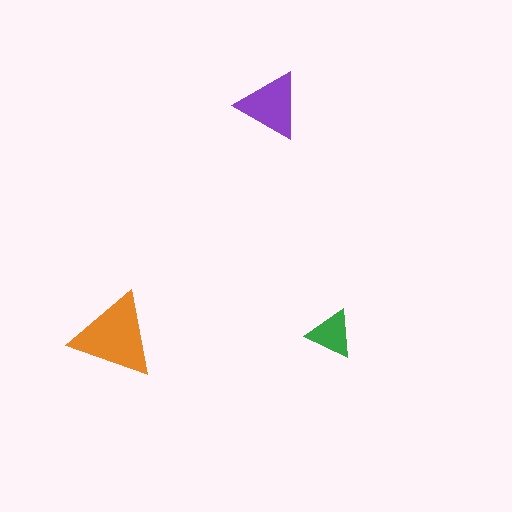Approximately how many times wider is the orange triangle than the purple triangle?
About 1.5 times wider.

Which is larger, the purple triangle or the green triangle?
The purple one.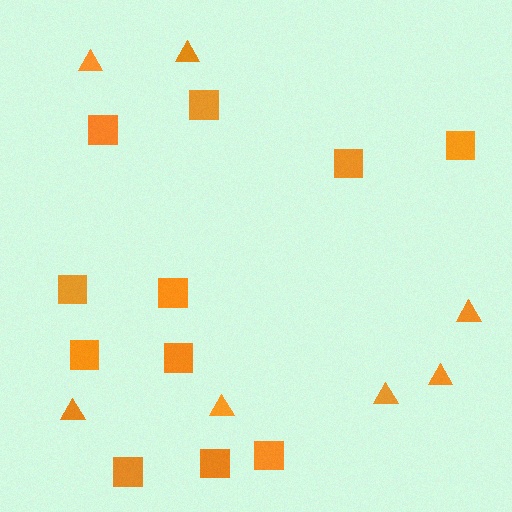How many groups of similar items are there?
There are 2 groups: one group of triangles (7) and one group of squares (11).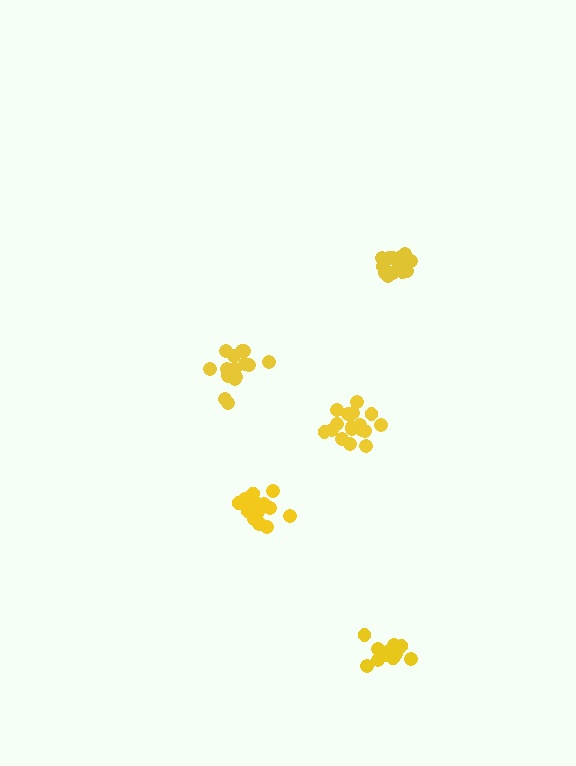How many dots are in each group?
Group 1: 17 dots, Group 2: 17 dots, Group 3: 17 dots, Group 4: 17 dots, Group 5: 13 dots (81 total).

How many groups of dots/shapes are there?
There are 5 groups.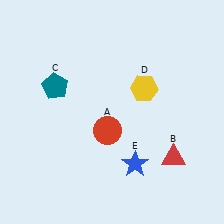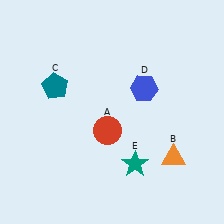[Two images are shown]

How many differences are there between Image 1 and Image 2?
There are 3 differences between the two images.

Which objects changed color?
B changed from red to orange. D changed from yellow to blue. E changed from blue to teal.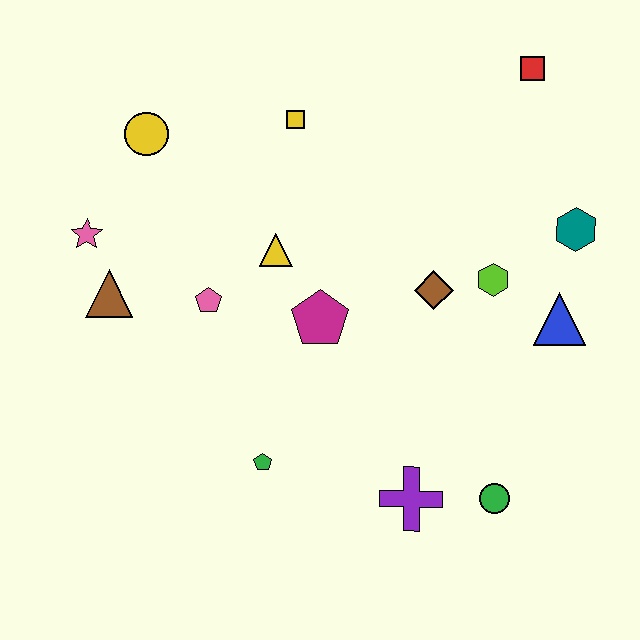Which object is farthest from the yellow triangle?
The green circle is farthest from the yellow triangle.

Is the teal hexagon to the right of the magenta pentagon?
Yes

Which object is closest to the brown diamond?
The lime hexagon is closest to the brown diamond.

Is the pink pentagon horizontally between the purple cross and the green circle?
No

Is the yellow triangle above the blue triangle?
Yes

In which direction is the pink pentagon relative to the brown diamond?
The pink pentagon is to the left of the brown diamond.